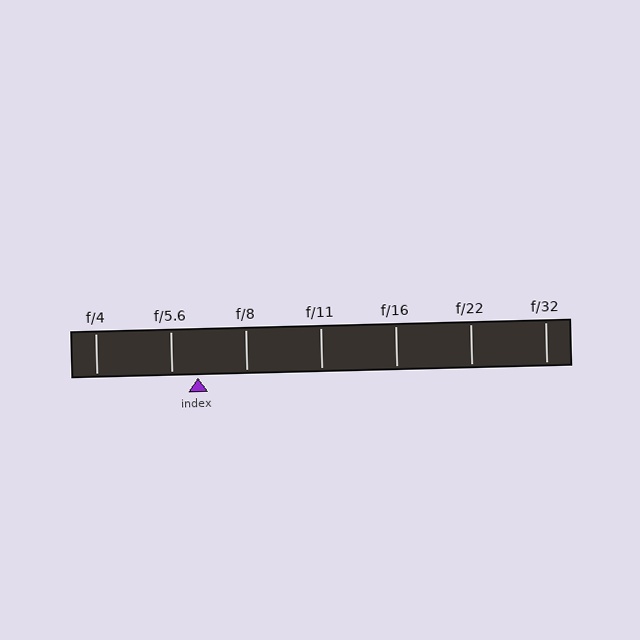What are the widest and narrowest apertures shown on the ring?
The widest aperture shown is f/4 and the narrowest is f/32.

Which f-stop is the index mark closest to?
The index mark is closest to f/5.6.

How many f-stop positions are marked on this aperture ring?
There are 7 f-stop positions marked.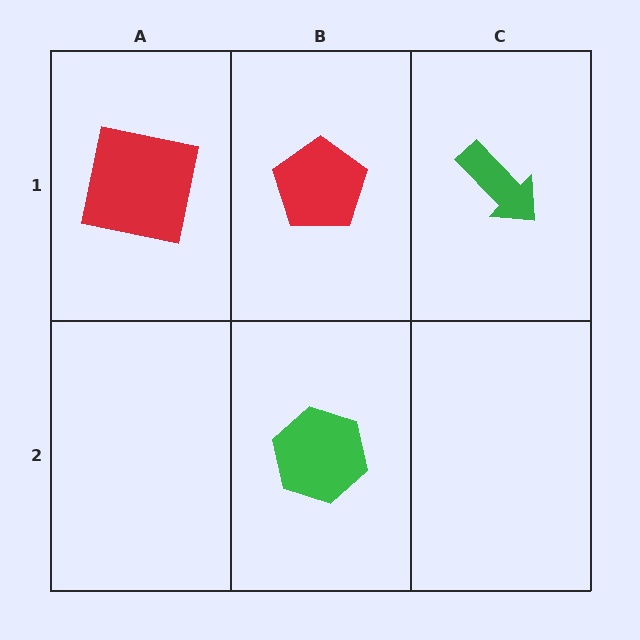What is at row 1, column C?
A green arrow.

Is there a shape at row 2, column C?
No, that cell is empty.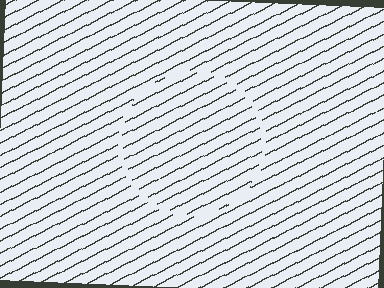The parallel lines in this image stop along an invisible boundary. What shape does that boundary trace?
An illusory circle. The interior of the shape contains the same grating, shifted by half a period — the contour is defined by the phase discontinuity where line-ends from the inner and outer gratings abut.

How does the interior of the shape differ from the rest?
The interior of the shape contains the same grating, shifted by half a period — the contour is defined by the phase discontinuity where line-ends from the inner and outer gratings abut.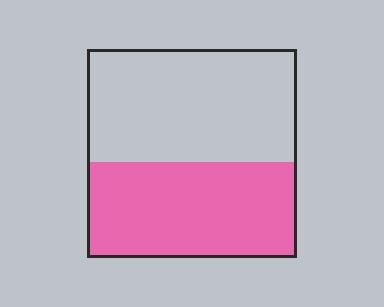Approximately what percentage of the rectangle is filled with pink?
Approximately 45%.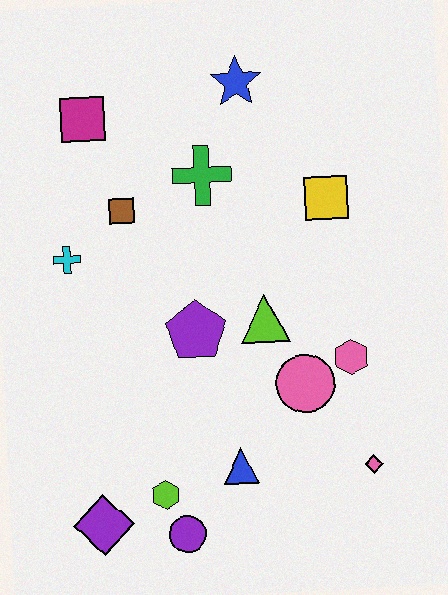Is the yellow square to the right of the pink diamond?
No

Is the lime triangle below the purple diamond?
No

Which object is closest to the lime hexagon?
The purple circle is closest to the lime hexagon.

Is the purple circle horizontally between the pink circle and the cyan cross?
Yes